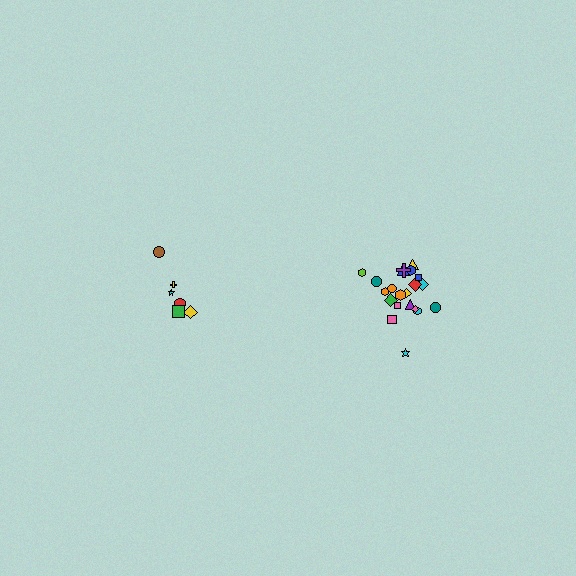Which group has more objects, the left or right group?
The right group.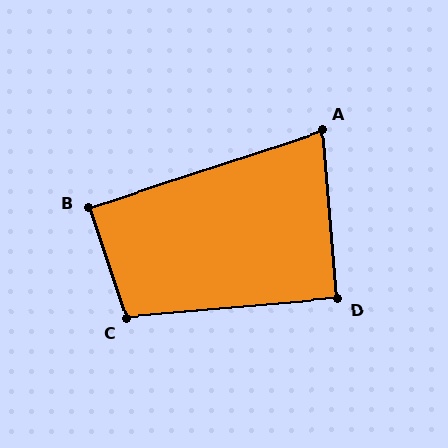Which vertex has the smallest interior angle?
A, at approximately 77 degrees.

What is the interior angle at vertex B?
Approximately 90 degrees (approximately right).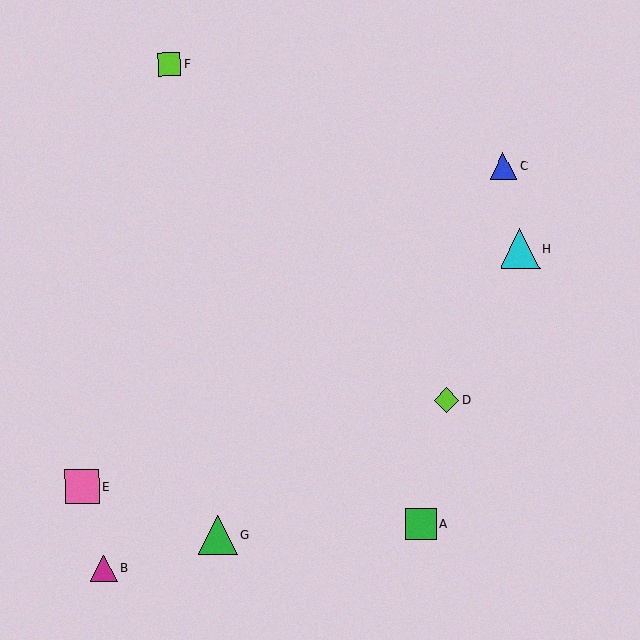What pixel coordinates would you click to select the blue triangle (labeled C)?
Click at (503, 166) to select the blue triangle C.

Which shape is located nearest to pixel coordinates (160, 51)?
The lime square (labeled F) at (169, 65) is nearest to that location.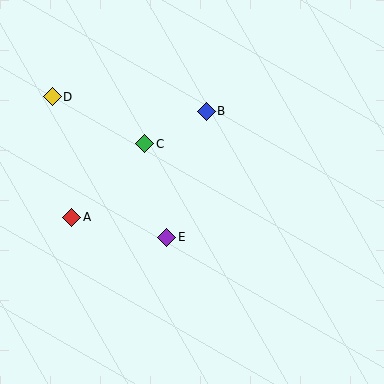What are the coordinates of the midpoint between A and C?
The midpoint between A and C is at (108, 180).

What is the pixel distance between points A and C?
The distance between A and C is 103 pixels.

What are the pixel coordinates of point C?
Point C is at (145, 144).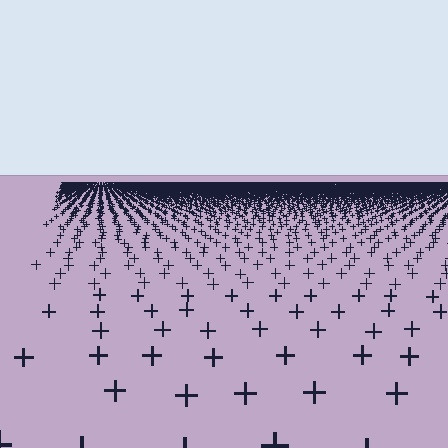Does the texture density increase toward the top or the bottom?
Density increases toward the top.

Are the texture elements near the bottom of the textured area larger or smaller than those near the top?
Larger. Near the bottom, elements are closer to the viewer and appear at a bigger on-screen size.